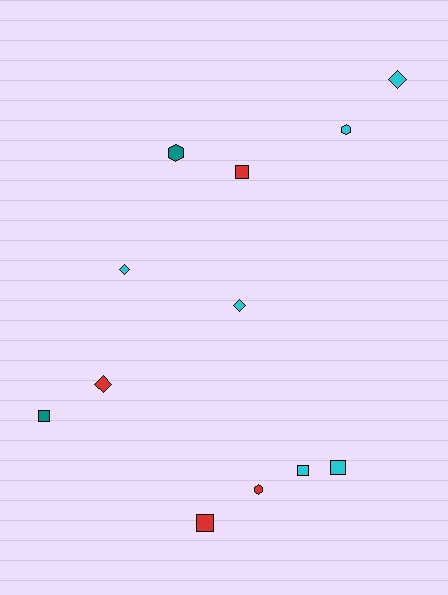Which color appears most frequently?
Cyan, with 6 objects.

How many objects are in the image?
There are 12 objects.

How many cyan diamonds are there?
There are 3 cyan diamonds.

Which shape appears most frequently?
Square, with 5 objects.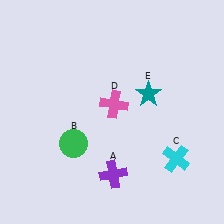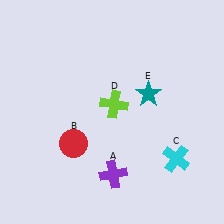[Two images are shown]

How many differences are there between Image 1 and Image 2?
There are 2 differences between the two images.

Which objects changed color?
B changed from green to red. D changed from pink to lime.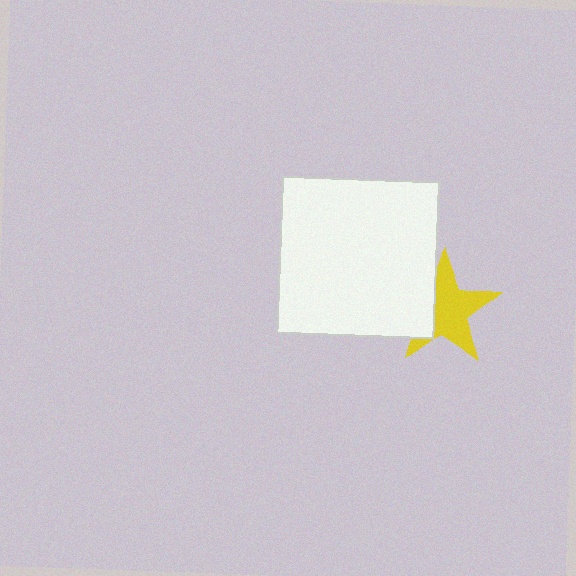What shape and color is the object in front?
The object in front is a white square.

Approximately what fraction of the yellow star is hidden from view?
Roughly 30% of the yellow star is hidden behind the white square.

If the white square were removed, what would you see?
You would see the complete yellow star.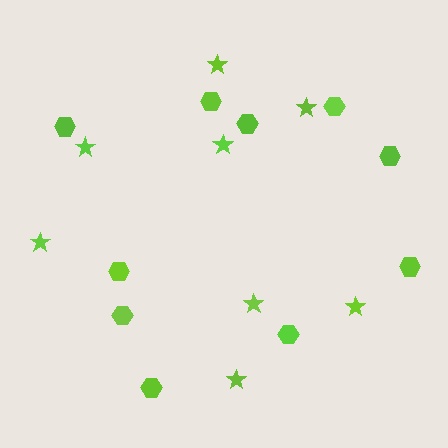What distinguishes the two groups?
There are 2 groups: one group of stars (8) and one group of hexagons (10).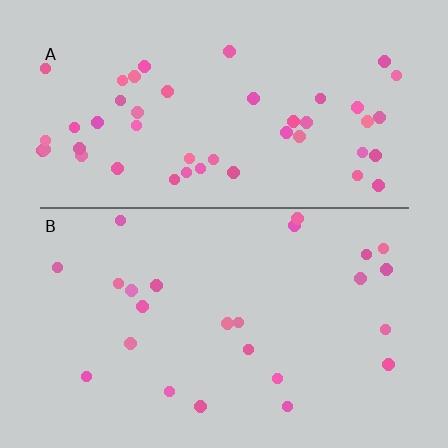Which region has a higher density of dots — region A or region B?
A (the top).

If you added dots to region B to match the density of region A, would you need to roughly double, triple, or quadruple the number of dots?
Approximately double.